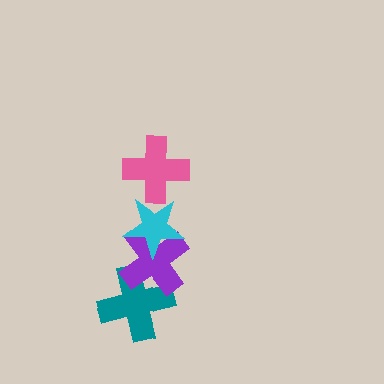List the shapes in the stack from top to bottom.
From top to bottom: the pink cross, the cyan star, the purple cross, the teal cross.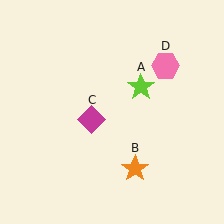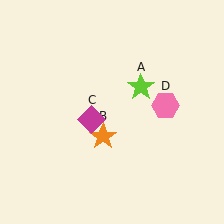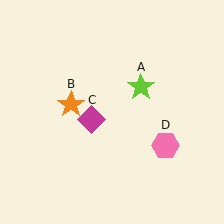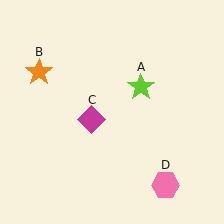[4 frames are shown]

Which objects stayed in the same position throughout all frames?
Lime star (object A) and magenta diamond (object C) remained stationary.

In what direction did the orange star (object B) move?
The orange star (object B) moved up and to the left.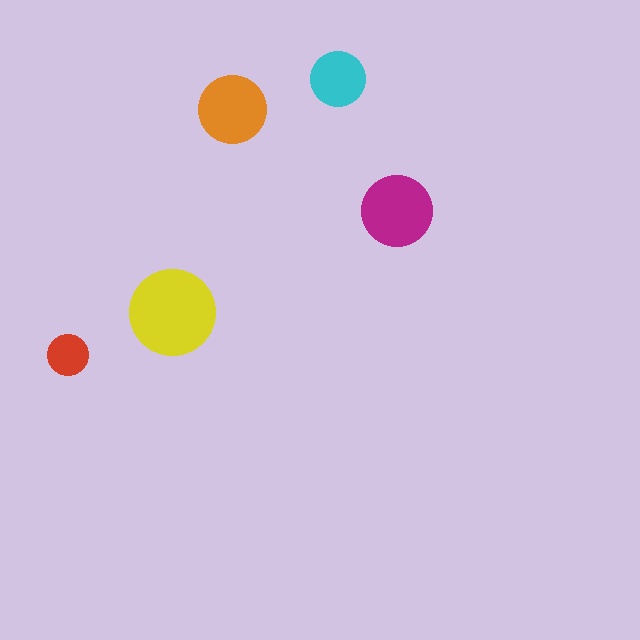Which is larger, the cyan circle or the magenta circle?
The magenta one.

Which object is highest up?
The cyan circle is topmost.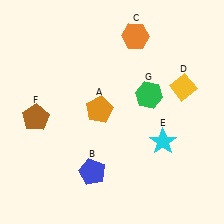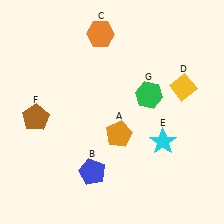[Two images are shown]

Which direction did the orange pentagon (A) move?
The orange pentagon (A) moved down.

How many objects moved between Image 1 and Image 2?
2 objects moved between the two images.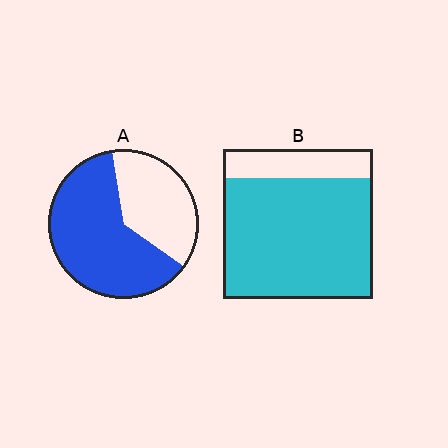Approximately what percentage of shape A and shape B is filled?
A is approximately 65% and B is approximately 80%.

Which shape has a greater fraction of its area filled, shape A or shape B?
Shape B.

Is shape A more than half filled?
Yes.